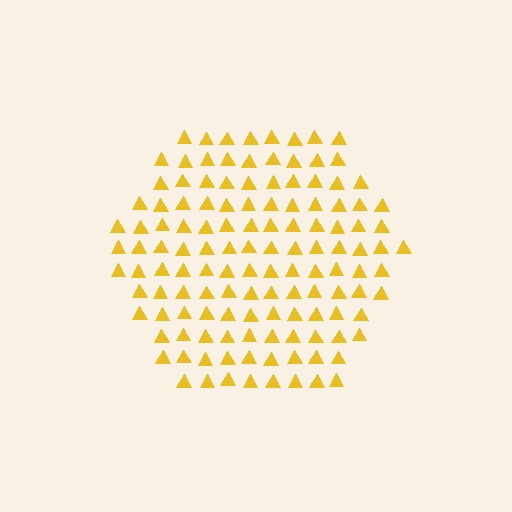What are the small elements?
The small elements are triangles.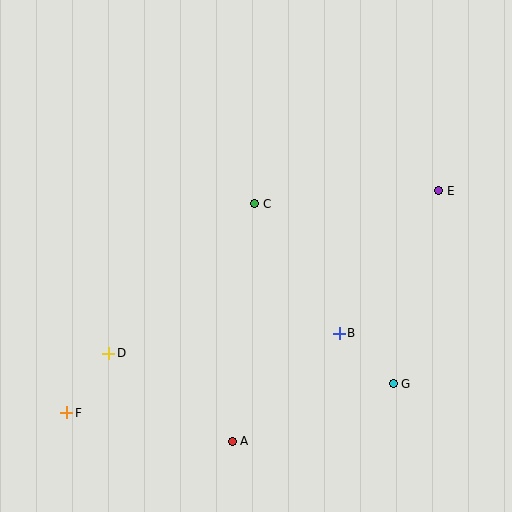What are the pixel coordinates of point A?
Point A is at (232, 441).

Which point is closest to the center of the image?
Point C at (255, 204) is closest to the center.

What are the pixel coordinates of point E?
Point E is at (439, 191).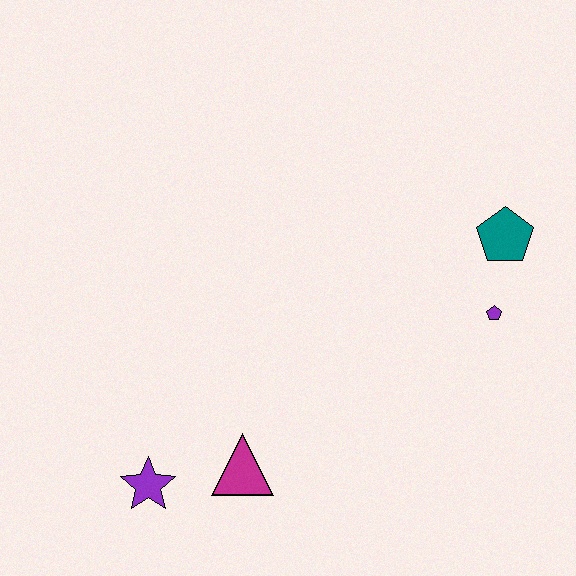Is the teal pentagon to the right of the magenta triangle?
Yes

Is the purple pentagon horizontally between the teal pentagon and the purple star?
Yes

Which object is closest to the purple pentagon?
The teal pentagon is closest to the purple pentagon.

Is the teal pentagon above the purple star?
Yes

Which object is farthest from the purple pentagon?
The purple star is farthest from the purple pentagon.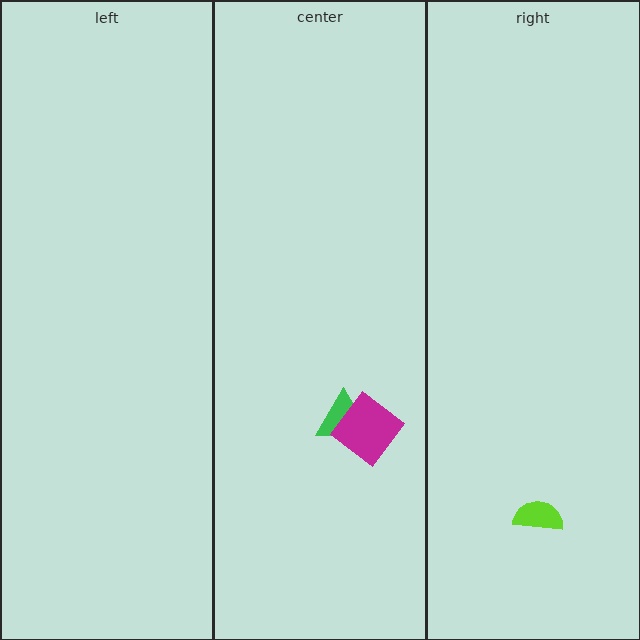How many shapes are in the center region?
2.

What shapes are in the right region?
The lime semicircle.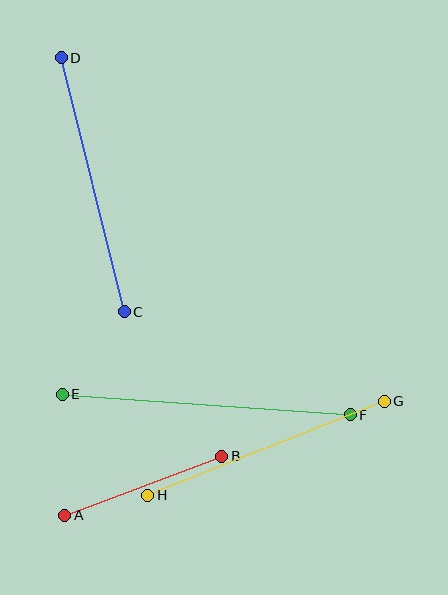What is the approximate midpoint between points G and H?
The midpoint is at approximately (266, 448) pixels.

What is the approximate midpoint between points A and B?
The midpoint is at approximately (143, 486) pixels.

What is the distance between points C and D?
The distance is approximately 262 pixels.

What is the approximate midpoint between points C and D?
The midpoint is at approximately (93, 185) pixels.